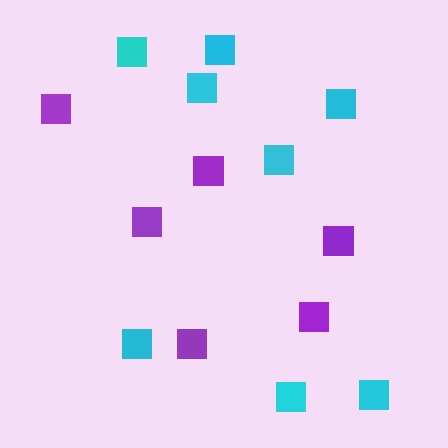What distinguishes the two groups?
There are 2 groups: one group of purple squares (6) and one group of cyan squares (8).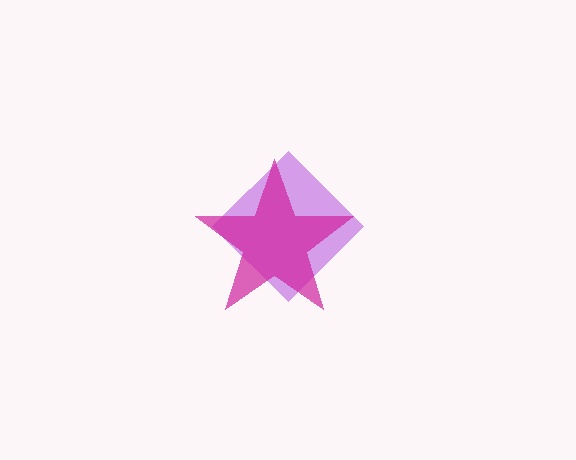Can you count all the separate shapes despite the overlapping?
Yes, there are 2 separate shapes.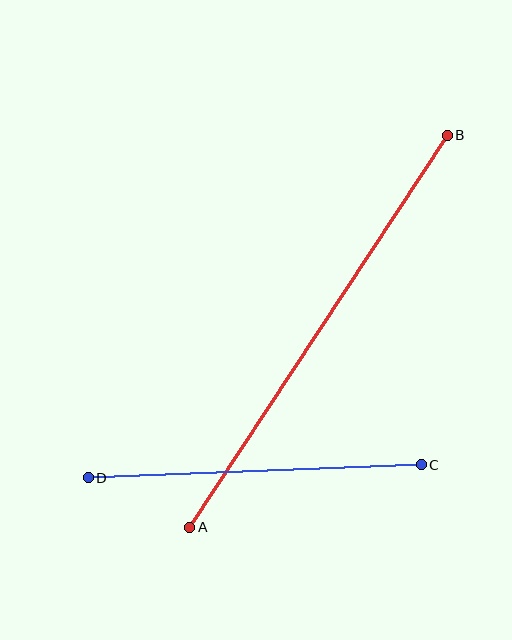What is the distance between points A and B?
The distance is approximately 469 pixels.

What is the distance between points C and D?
The distance is approximately 333 pixels.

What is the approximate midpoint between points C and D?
The midpoint is at approximately (255, 471) pixels.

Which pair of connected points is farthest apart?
Points A and B are farthest apart.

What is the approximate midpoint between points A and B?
The midpoint is at approximately (318, 331) pixels.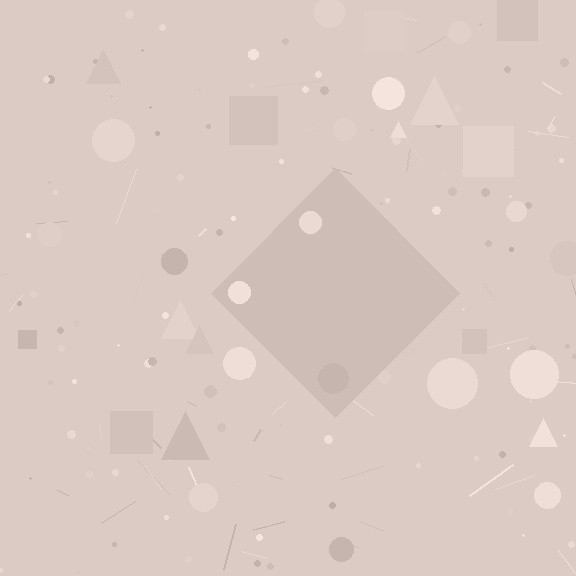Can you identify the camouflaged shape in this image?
The camouflaged shape is a diamond.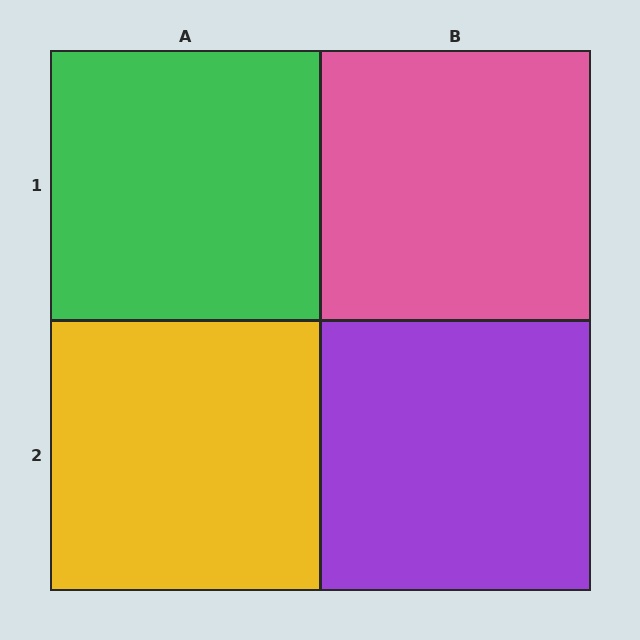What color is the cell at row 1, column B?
Pink.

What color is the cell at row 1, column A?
Green.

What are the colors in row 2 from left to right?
Yellow, purple.